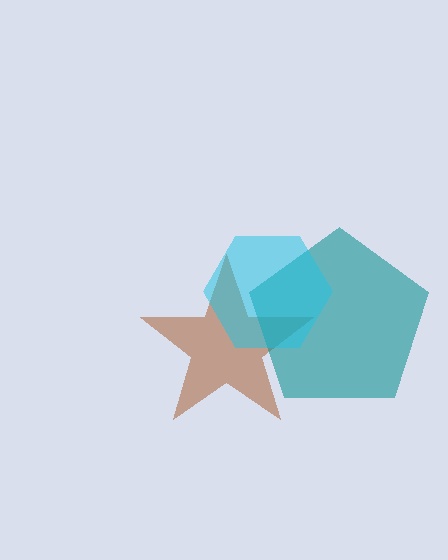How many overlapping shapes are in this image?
There are 3 overlapping shapes in the image.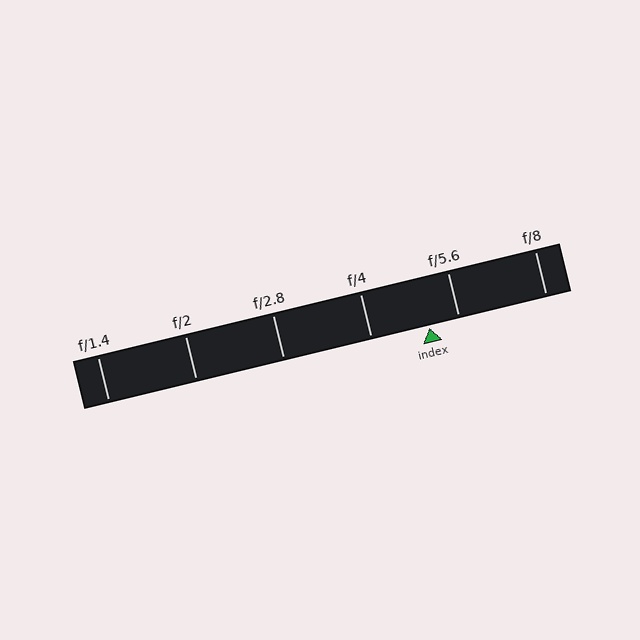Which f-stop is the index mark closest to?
The index mark is closest to f/5.6.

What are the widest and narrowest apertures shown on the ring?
The widest aperture shown is f/1.4 and the narrowest is f/8.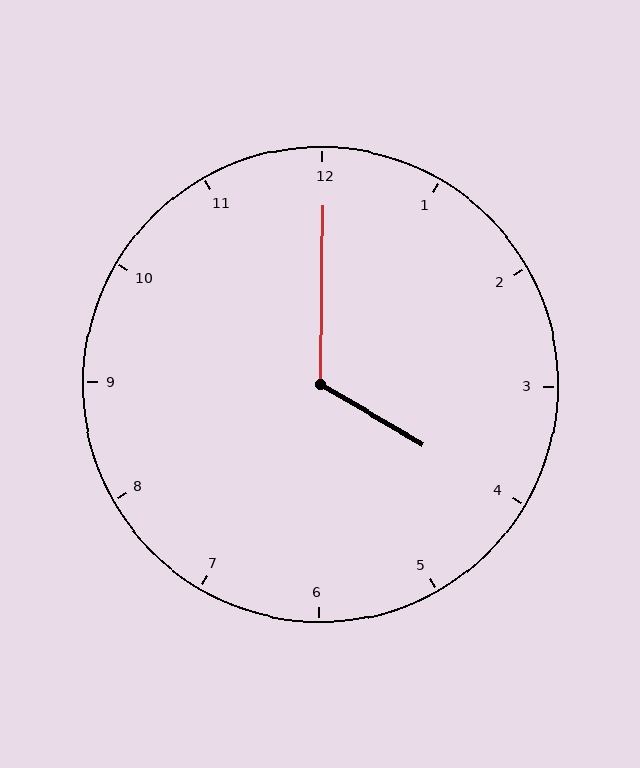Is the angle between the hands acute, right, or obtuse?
It is obtuse.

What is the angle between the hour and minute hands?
Approximately 120 degrees.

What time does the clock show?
4:00.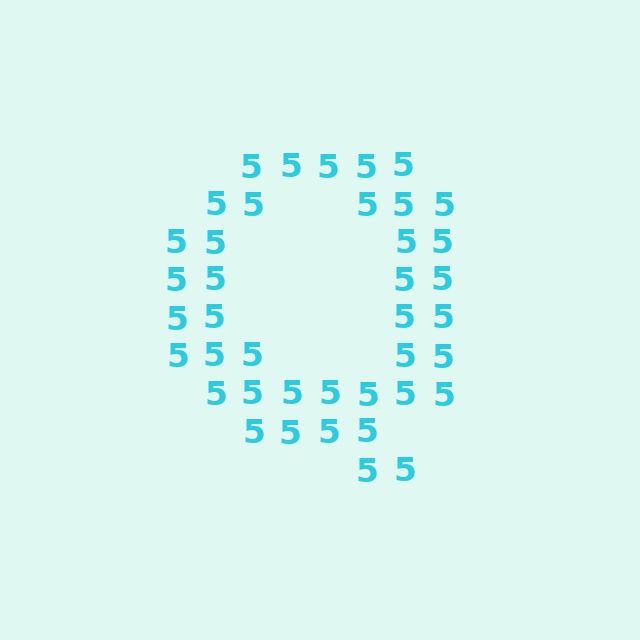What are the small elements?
The small elements are digit 5's.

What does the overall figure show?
The overall figure shows the letter Q.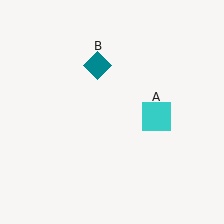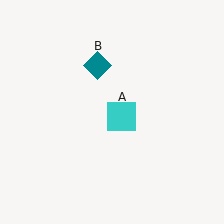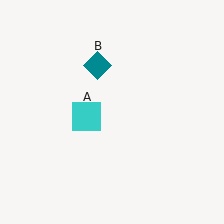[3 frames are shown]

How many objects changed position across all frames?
1 object changed position: cyan square (object A).